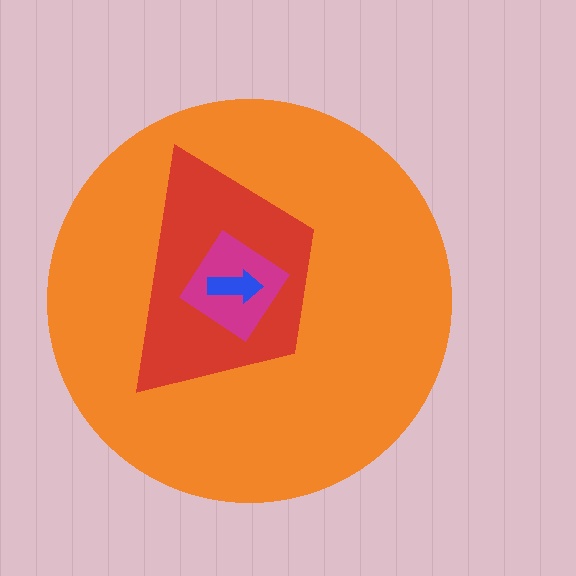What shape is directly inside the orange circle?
The red trapezoid.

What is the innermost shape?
The blue arrow.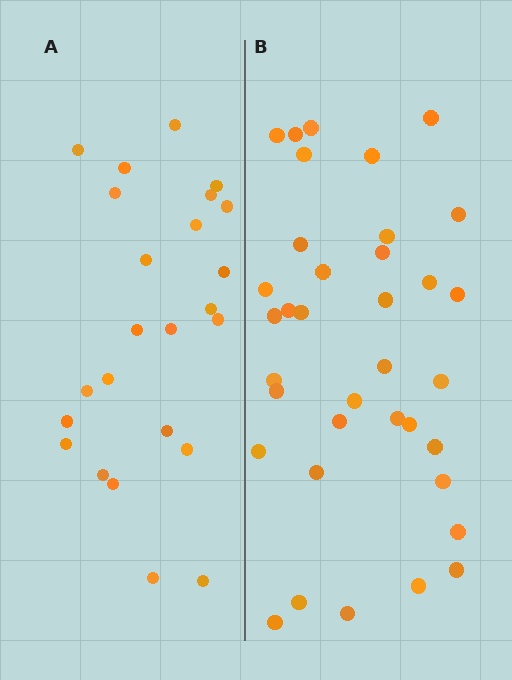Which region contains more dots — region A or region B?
Region B (the right region) has more dots.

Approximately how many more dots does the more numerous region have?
Region B has roughly 12 or so more dots than region A.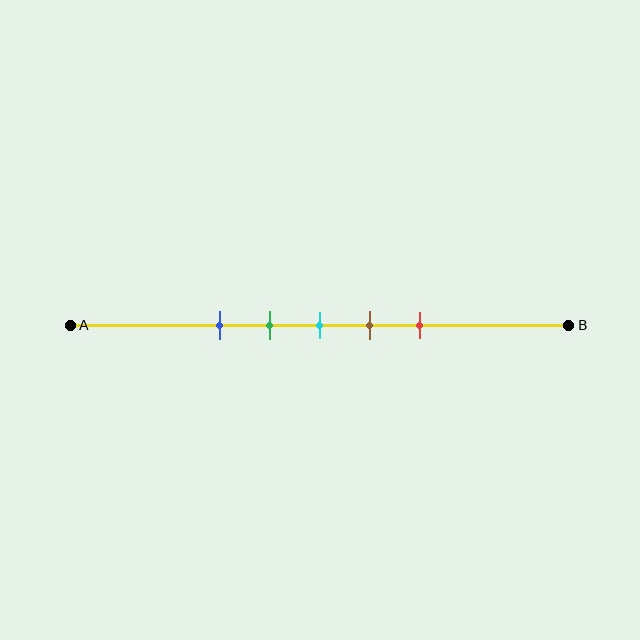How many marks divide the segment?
There are 5 marks dividing the segment.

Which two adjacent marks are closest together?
The green and cyan marks are the closest adjacent pair.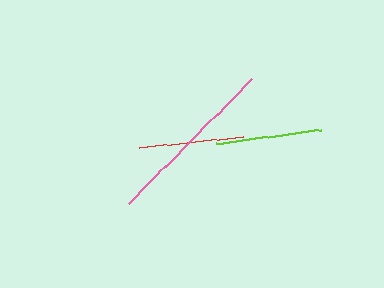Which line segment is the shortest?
The red line is the shortest at approximately 105 pixels.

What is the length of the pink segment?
The pink segment is approximately 175 pixels long.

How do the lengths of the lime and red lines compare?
The lime and red lines are approximately the same length.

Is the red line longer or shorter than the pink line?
The pink line is longer than the red line.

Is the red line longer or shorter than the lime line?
The lime line is longer than the red line.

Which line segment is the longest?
The pink line is the longest at approximately 175 pixels.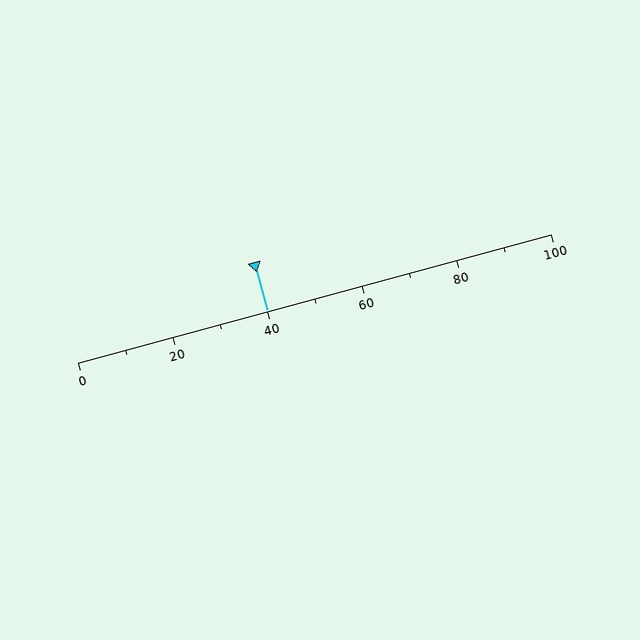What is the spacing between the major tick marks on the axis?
The major ticks are spaced 20 apart.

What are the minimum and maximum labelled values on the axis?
The axis runs from 0 to 100.